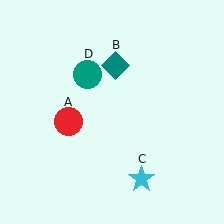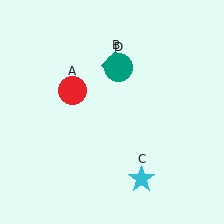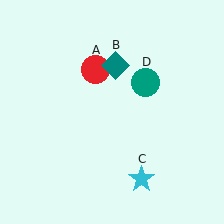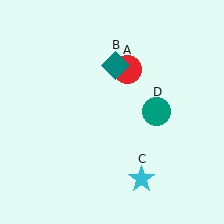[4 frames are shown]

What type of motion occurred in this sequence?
The red circle (object A), teal circle (object D) rotated clockwise around the center of the scene.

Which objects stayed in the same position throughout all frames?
Teal diamond (object B) and cyan star (object C) remained stationary.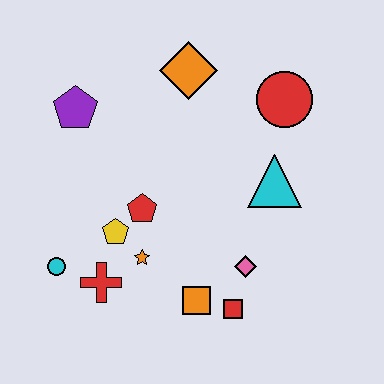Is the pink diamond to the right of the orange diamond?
Yes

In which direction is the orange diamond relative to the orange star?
The orange diamond is above the orange star.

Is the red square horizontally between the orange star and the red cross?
No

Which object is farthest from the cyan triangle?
The cyan circle is farthest from the cyan triangle.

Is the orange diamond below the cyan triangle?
No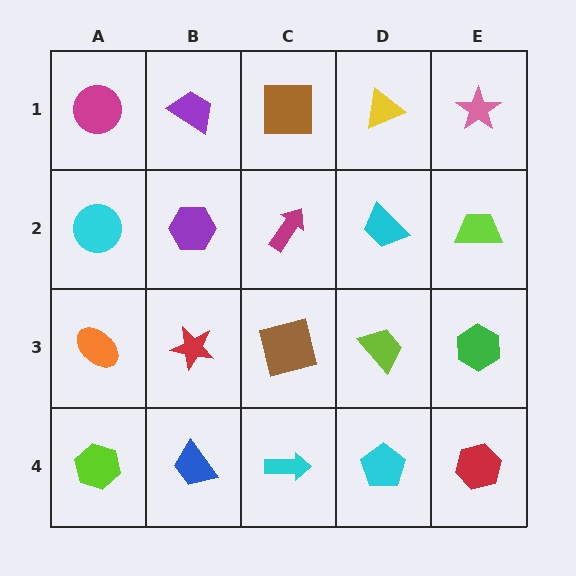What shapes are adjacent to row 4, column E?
A green hexagon (row 3, column E), a cyan pentagon (row 4, column D).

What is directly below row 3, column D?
A cyan pentagon.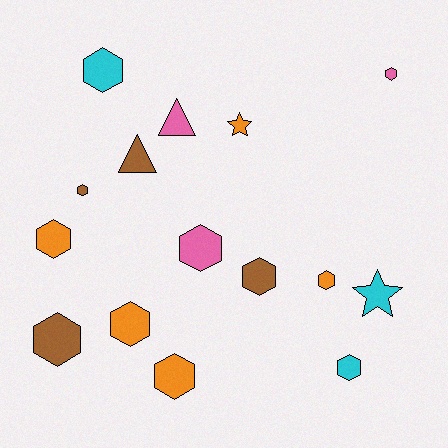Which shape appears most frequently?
Hexagon, with 11 objects.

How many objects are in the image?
There are 15 objects.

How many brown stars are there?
There are no brown stars.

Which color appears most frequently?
Orange, with 5 objects.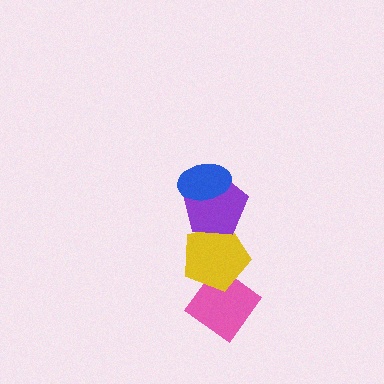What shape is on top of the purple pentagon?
The blue ellipse is on top of the purple pentagon.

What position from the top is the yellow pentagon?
The yellow pentagon is 3rd from the top.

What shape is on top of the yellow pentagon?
The purple pentagon is on top of the yellow pentagon.